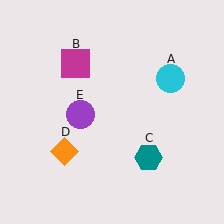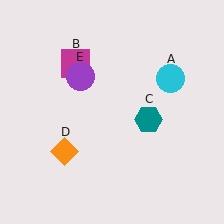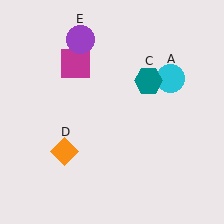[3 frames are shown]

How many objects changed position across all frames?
2 objects changed position: teal hexagon (object C), purple circle (object E).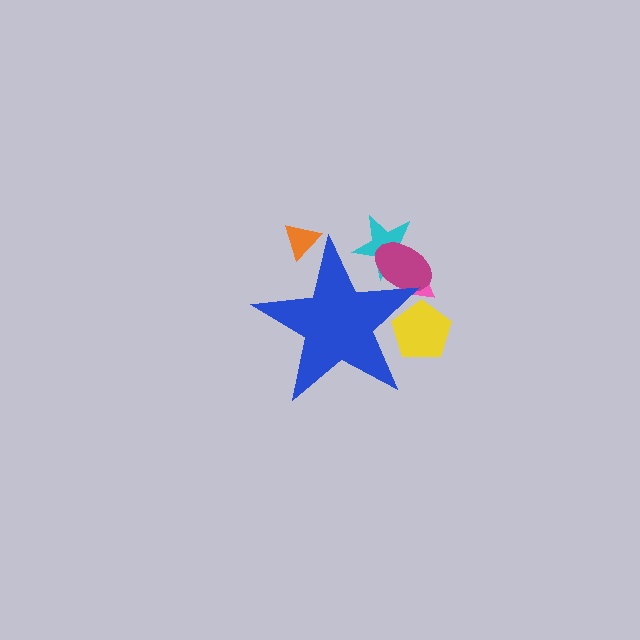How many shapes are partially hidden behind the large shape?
5 shapes are partially hidden.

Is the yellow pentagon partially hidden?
Yes, the yellow pentagon is partially hidden behind the blue star.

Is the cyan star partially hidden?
Yes, the cyan star is partially hidden behind the blue star.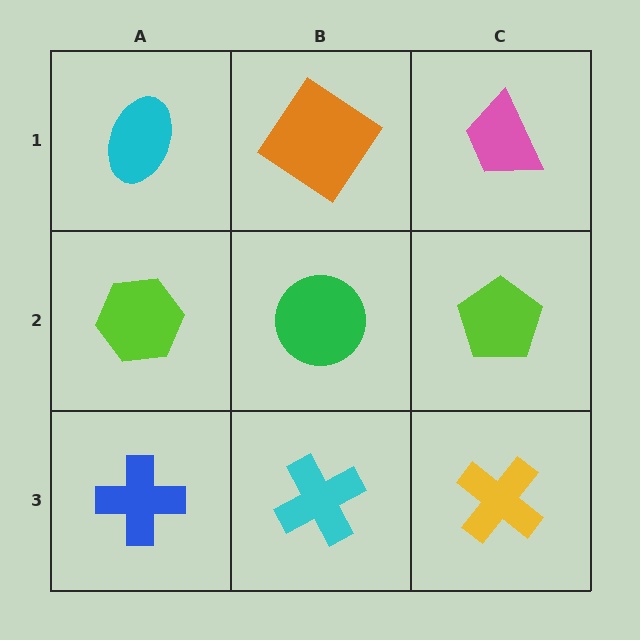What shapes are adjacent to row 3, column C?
A lime pentagon (row 2, column C), a cyan cross (row 3, column B).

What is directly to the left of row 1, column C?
An orange diamond.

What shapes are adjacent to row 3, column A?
A lime hexagon (row 2, column A), a cyan cross (row 3, column B).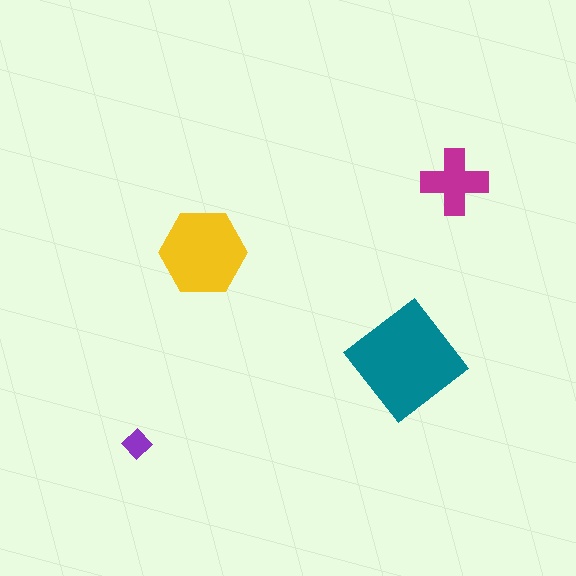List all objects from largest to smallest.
The teal diamond, the yellow hexagon, the magenta cross, the purple diamond.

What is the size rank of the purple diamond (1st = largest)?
4th.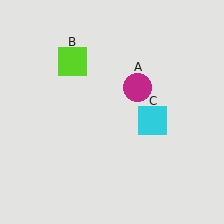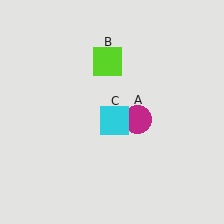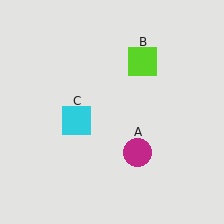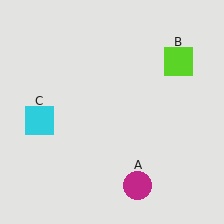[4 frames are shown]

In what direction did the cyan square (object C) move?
The cyan square (object C) moved left.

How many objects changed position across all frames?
3 objects changed position: magenta circle (object A), lime square (object B), cyan square (object C).